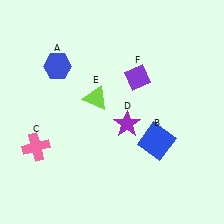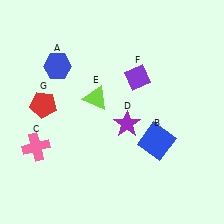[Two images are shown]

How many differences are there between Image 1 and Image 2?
There is 1 difference between the two images.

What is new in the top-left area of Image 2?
A red pentagon (G) was added in the top-left area of Image 2.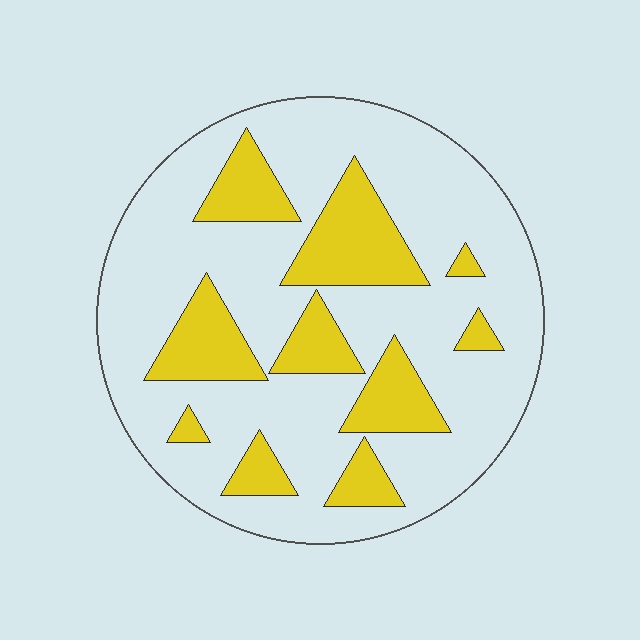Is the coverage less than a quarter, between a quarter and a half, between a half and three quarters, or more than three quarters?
Between a quarter and a half.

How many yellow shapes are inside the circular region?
10.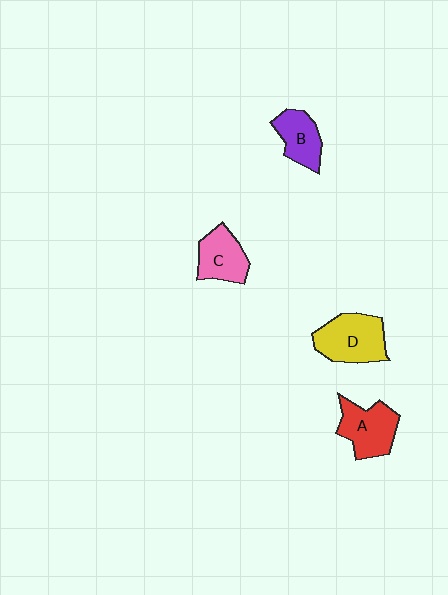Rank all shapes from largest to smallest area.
From largest to smallest: D (yellow), A (red), C (pink), B (purple).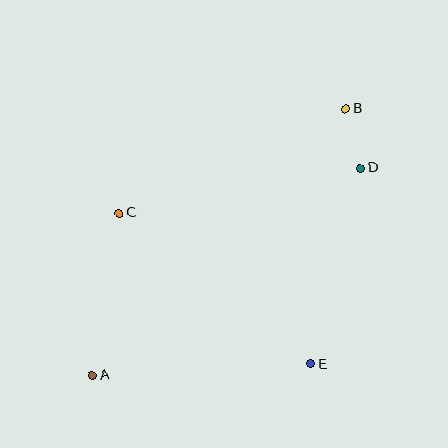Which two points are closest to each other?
Points B and D are closest to each other.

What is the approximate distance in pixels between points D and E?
The distance between D and E is approximately 202 pixels.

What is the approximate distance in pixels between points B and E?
The distance between B and E is approximately 258 pixels.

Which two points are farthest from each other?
Points A and B are farthest from each other.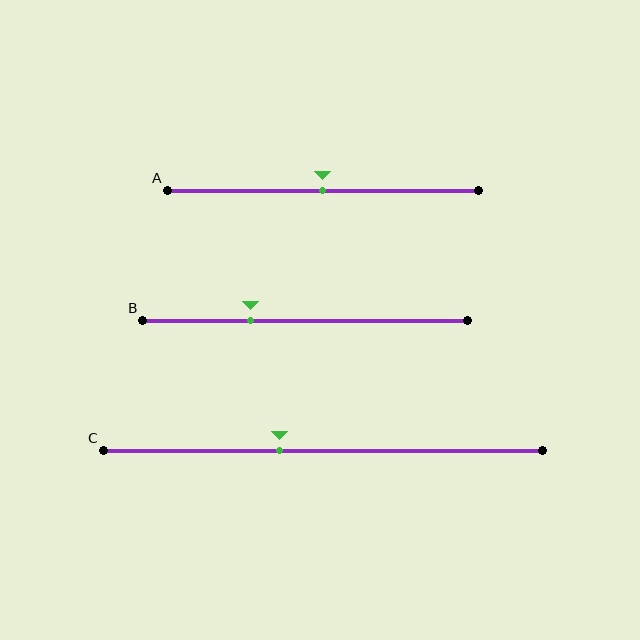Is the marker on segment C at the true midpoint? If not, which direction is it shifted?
No, the marker on segment C is shifted to the left by about 10% of the segment length.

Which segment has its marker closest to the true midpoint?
Segment A has its marker closest to the true midpoint.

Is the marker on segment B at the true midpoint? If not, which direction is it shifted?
No, the marker on segment B is shifted to the left by about 17% of the segment length.